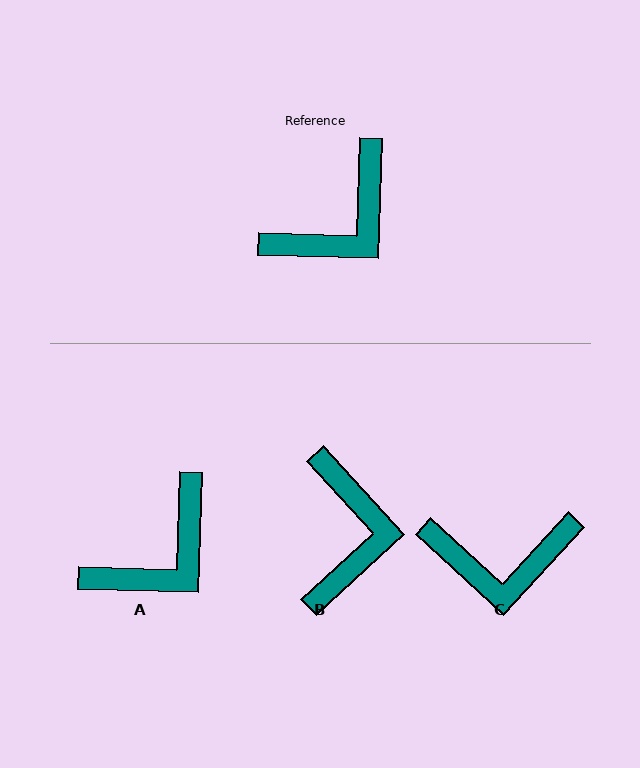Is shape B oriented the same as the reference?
No, it is off by about 44 degrees.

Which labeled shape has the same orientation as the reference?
A.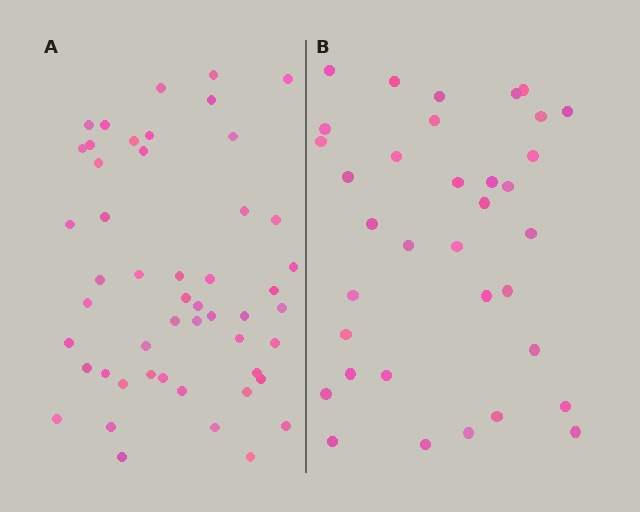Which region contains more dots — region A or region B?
Region A (the left region) has more dots.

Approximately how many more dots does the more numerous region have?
Region A has approximately 15 more dots than region B.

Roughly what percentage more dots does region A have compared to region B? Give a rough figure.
About 45% more.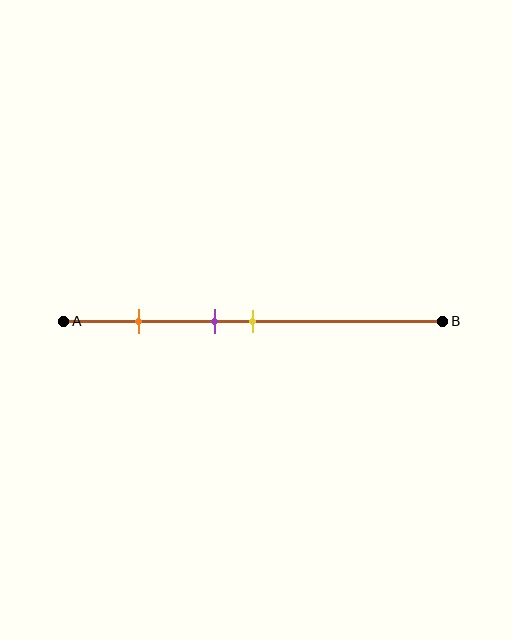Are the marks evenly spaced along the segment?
No, the marks are not evenly spaced.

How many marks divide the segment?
There are 3 marks dividing the segment.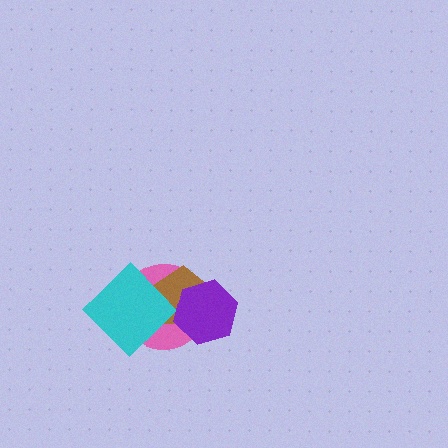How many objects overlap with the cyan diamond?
2 objects overlap with the cyan diamond.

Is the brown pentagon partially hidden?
Yes, it is partially covered by another shape.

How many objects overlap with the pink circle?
3 objects overlap with the pink circle.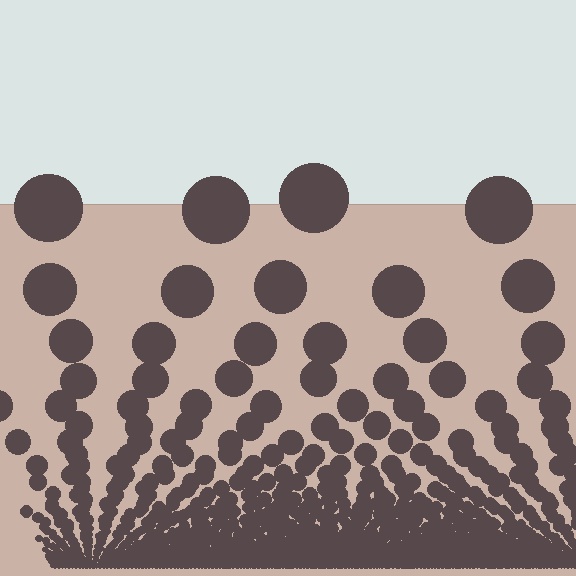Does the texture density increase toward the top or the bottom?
Density increases toward the bottom.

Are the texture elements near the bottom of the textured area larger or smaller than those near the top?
Smaller. The gradient is inverted — elements near the bottom are smaller and denser.